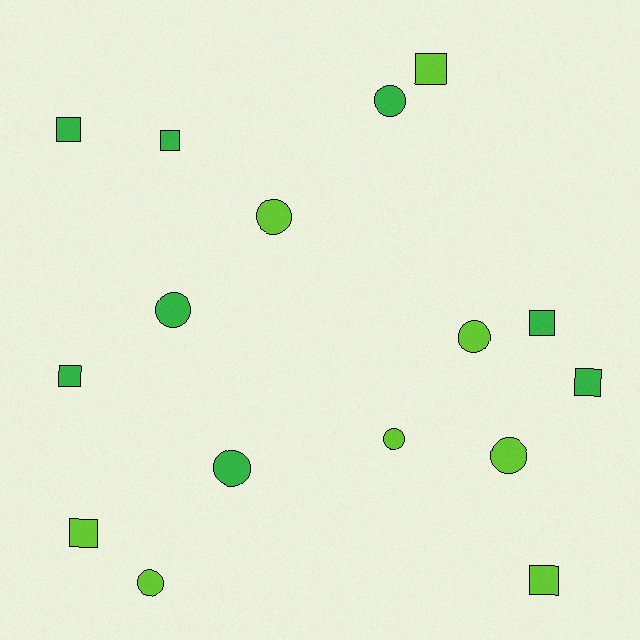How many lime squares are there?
There are 3 lime squares.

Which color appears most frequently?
Green, with 8 objects.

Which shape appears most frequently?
Circle, with 8 objects.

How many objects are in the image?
There are 16 objects.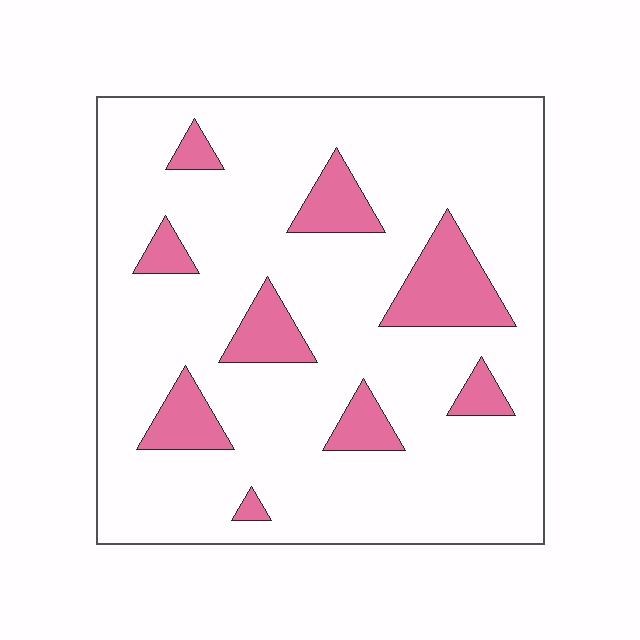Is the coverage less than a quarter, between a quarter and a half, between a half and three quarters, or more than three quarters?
Less than a quarter.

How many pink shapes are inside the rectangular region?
9.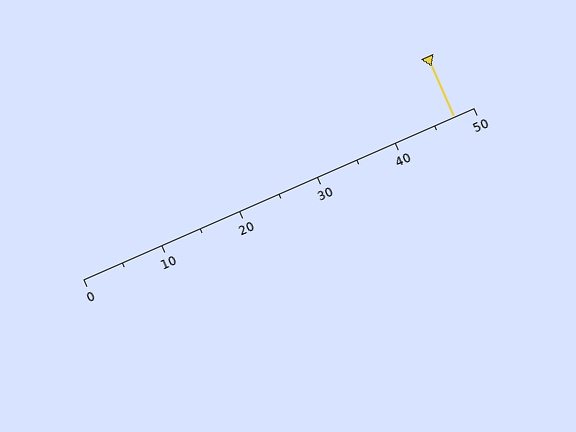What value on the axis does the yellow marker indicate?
The marker indicates approximately 47.5.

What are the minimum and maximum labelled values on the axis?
The axis runs from 0 to 50.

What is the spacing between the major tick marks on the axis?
The major ticks are spaced 10 apart.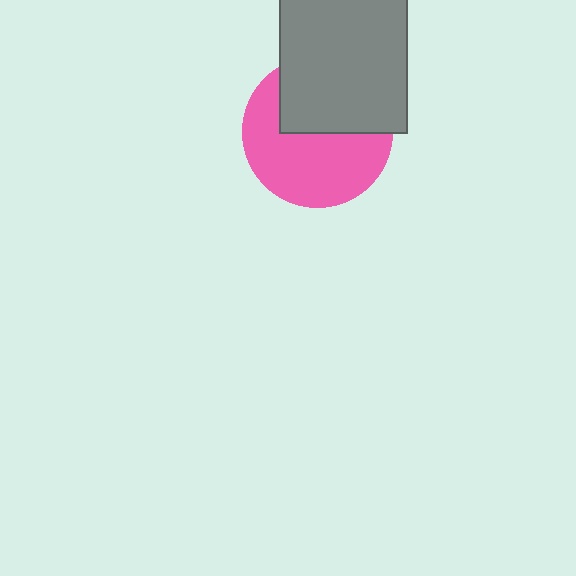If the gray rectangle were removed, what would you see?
You would see the complete pink circle.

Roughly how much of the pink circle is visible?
About half of it is visible (roughly 59%).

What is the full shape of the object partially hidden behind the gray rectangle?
The partially hidden object is a pink circle.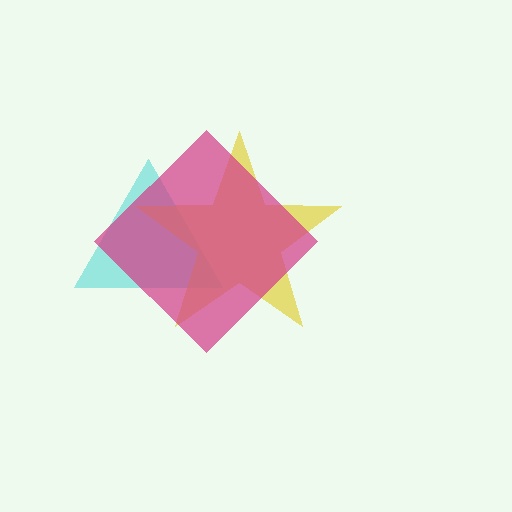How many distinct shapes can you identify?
There are 3 distinct shapes: a cyan triangle, a yellow star, a magenta diamond.